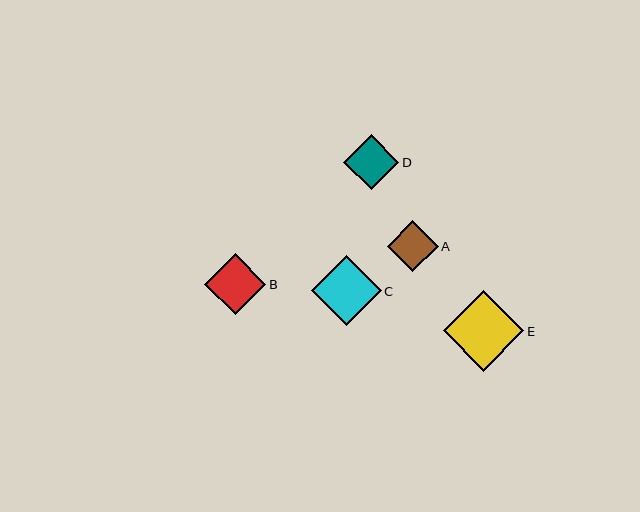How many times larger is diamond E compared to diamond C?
Diamond E is approximately 1.1 times the size of diamond C.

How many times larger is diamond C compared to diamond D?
Diamond C is approximately 1.3 times the size of diamond D.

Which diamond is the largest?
Diamond E is the largest with a size of approximately 80 pixels.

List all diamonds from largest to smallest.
From largest to smallest: E, C, B, D, A.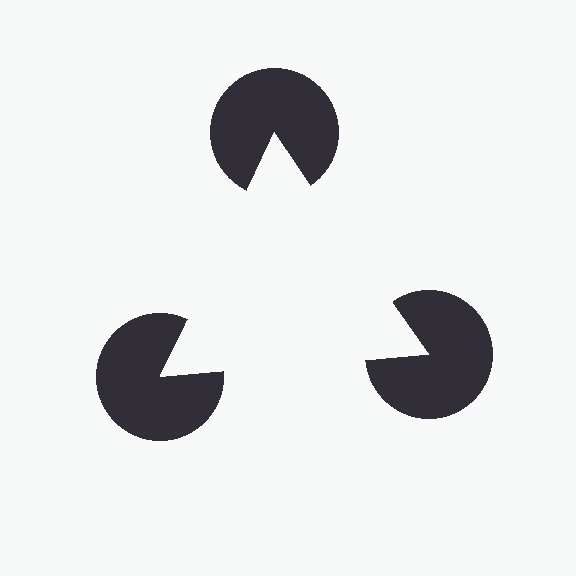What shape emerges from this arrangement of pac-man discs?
An illusory triangle — its edges are inferred from the aligned wedge cuts in the pac-man discs, not physically drawn.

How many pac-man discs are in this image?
There are 3 — one at each vertex of the illusory triangle.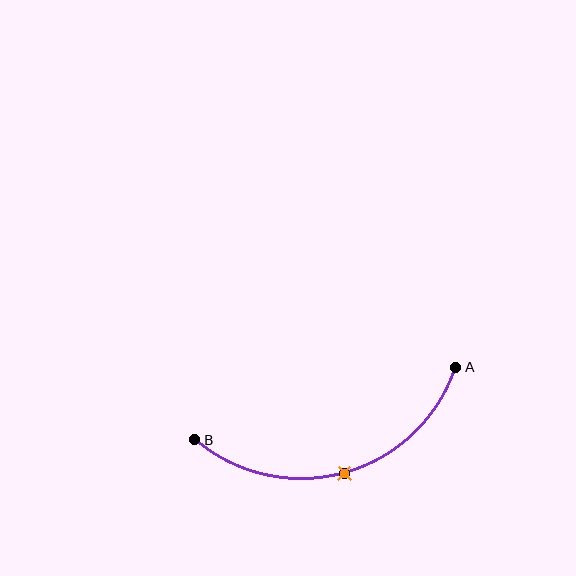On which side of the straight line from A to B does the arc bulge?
The arc bulges below the straight line connecting A and B.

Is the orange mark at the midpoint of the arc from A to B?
Yes. The orange mark lies on the arc at equal arc-length from both A and B — it is the arc midpoint.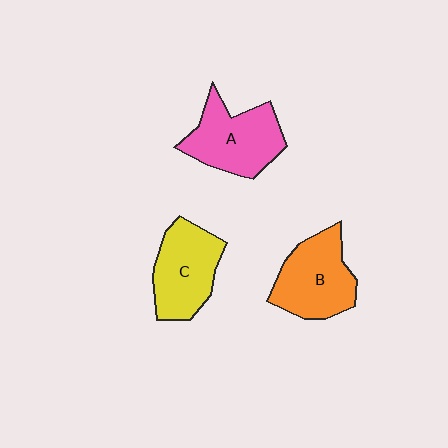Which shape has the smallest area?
Shape C (yellow).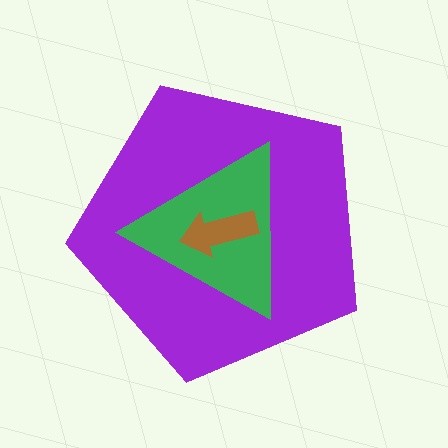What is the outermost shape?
The purple pentagon.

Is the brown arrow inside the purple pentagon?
Yes.